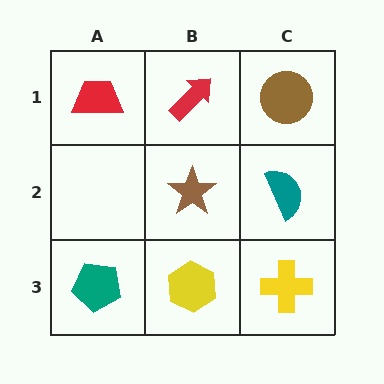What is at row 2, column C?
A teal semicircle.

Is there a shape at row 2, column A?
No, that cell is empty.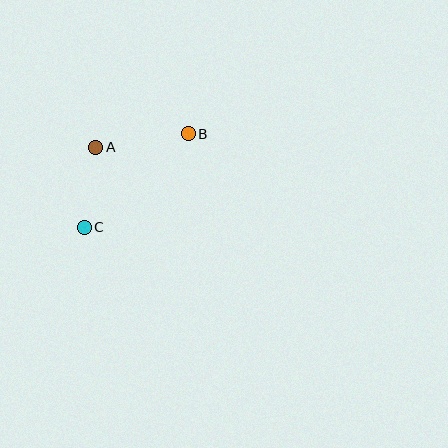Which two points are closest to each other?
Points A and C are closest to each other.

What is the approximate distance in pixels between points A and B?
The distance between A and B is approximately 93 pixels.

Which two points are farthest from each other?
Points B and C are farthest from each other.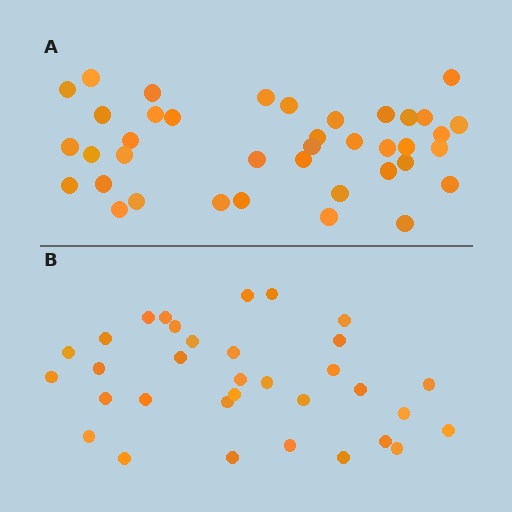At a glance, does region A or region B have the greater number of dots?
Region A (the top region) has more dots.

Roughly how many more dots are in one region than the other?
Region A has about 6 more dots than region B.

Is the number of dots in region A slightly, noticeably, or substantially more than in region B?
Region A has only slightly more — the two regions are fairly close. The ratio is roughly 1.2 to 1.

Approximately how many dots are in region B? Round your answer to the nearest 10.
About 30 dots. (The exact count is 33, which rounds to 30.)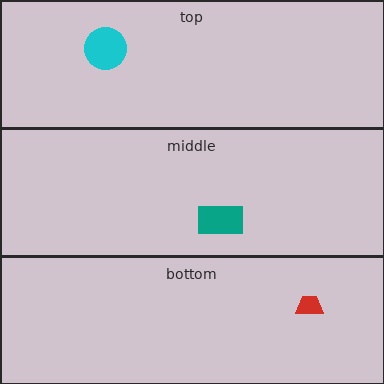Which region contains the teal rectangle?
The middle region.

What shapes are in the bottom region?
The red trapezoid.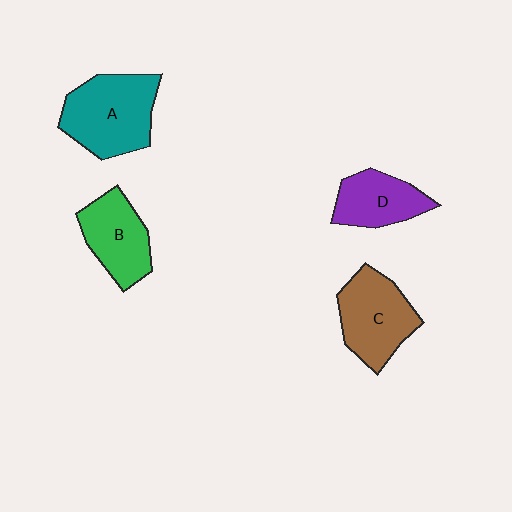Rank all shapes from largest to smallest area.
From largest to smallest: A (teal), C (brown), B (green), D (purple).